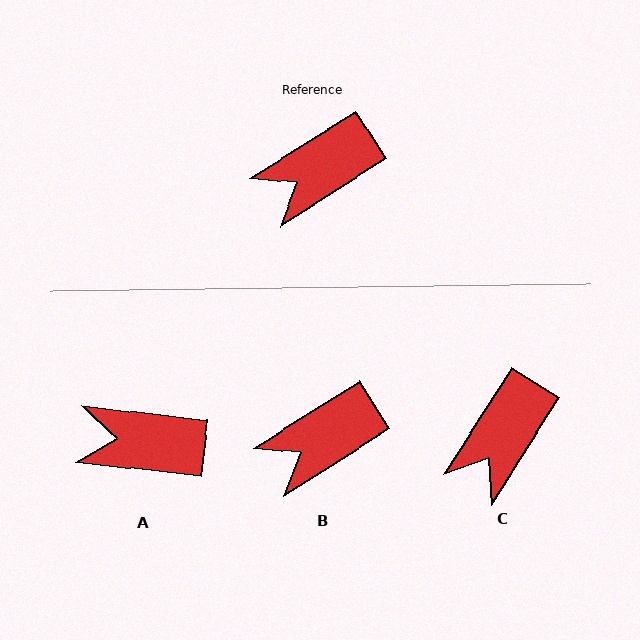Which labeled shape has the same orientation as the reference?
B.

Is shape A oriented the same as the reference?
No, it is off by about 39 degrees.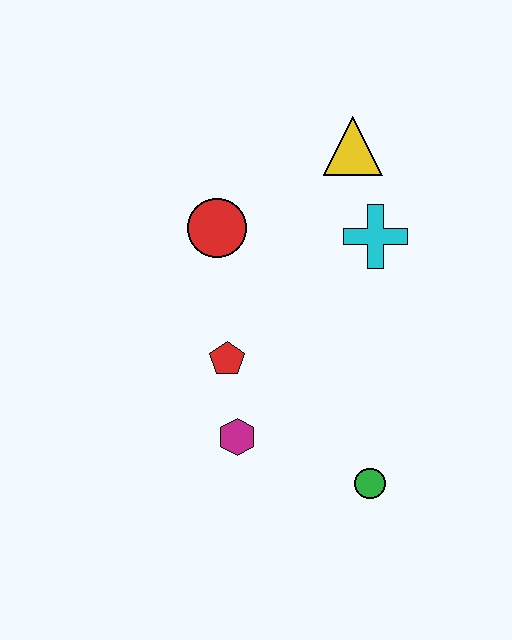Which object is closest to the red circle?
The red pentagon is closest to the red circle.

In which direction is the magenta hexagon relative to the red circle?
The magenta hexagon is below the red circle.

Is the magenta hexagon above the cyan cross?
No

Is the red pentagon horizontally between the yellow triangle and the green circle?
No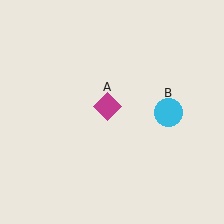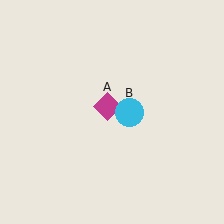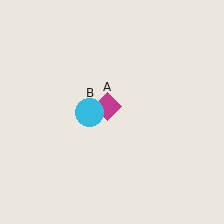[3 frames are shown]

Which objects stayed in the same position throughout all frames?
Magenta diamond (object A) remained stationary.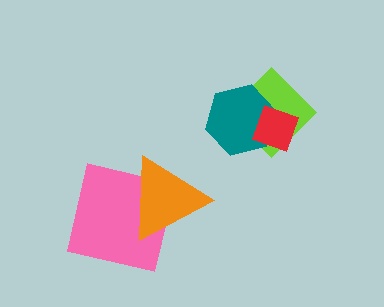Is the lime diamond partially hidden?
Yes, it is partially covered by another shape.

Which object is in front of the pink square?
The orange triangle is in front of the pink square.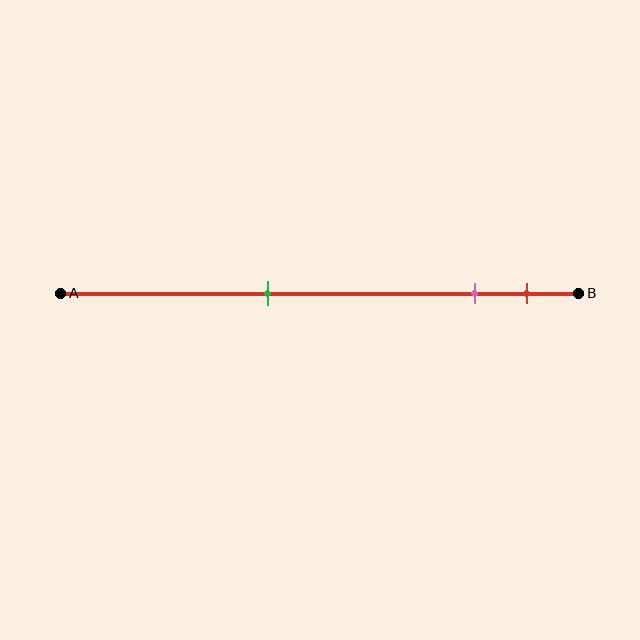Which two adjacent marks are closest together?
The pink and red marks are the closest adjacent pair.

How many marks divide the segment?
There are 3 marks dividing the segment.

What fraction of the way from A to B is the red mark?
The red mark is approximately 90% (0.9) of the way from A to B.